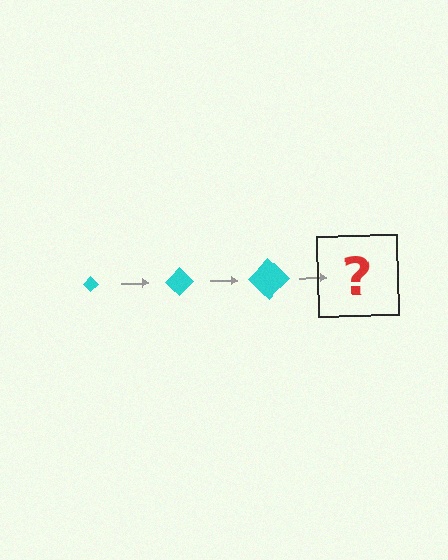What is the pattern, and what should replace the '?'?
The pattern is that the diamond gets progressively larger each step. The '?' should be a cyan diamond, larger than the previous one.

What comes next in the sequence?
The next element should be a cyan diamond, larger than the previous one.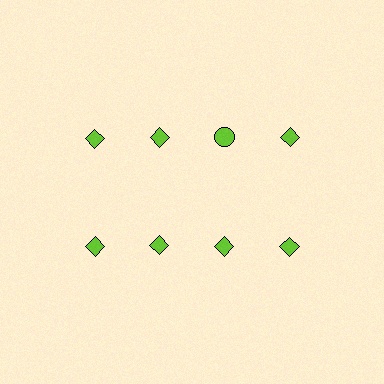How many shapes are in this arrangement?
There are 8 shapes arranged in a grid pattern.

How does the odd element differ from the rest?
It has a different shape: circle instead of diamond.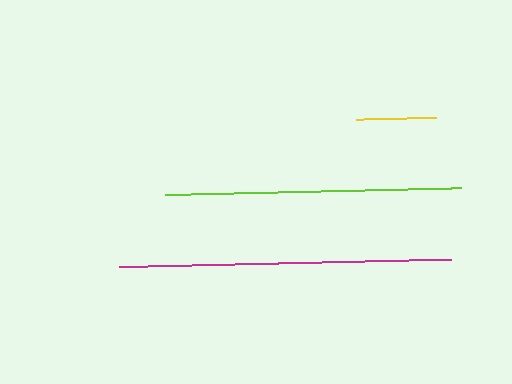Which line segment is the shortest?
The yellow line is the shortest at approximately 80 pixels.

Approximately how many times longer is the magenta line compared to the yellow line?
The magenta line is approximately 4.1 times the length of the yellow line.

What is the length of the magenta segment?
The magenta segment is approximately 332 pixels long.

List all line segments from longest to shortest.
From longest to shortest: magenta, lime, yellow.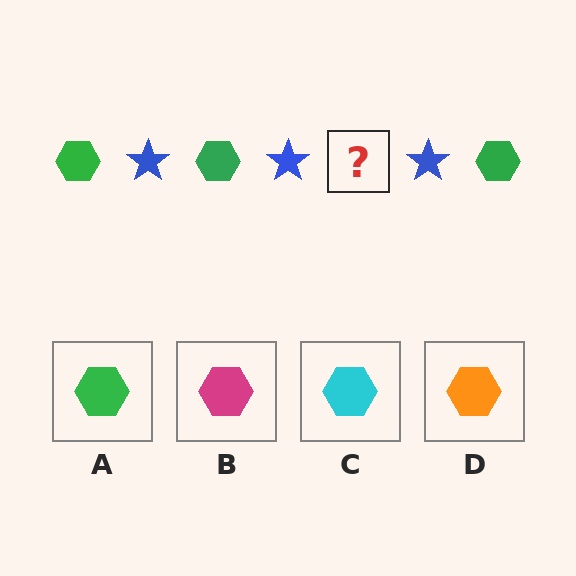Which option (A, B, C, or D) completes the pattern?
A.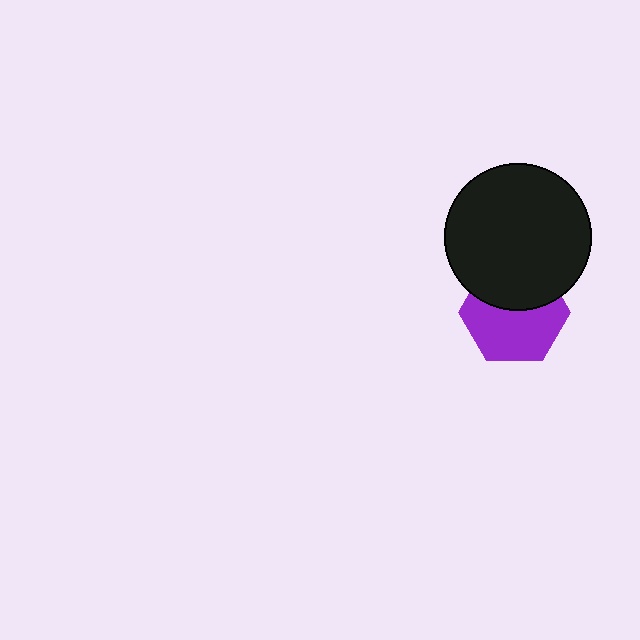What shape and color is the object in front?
The object in front is a black circle.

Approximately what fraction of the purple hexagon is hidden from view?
Roughly 41% of the purple hexagon is hidden behind the black circle.